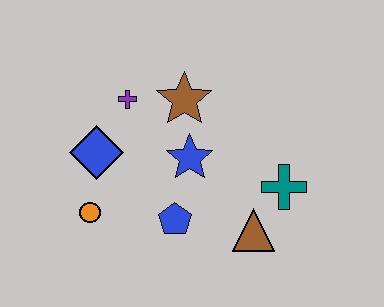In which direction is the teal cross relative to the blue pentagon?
The teal cross is to the right of the blue pentagon.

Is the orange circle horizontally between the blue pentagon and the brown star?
No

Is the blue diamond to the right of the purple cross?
No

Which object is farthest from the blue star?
The orange circle is farthest from the blue star.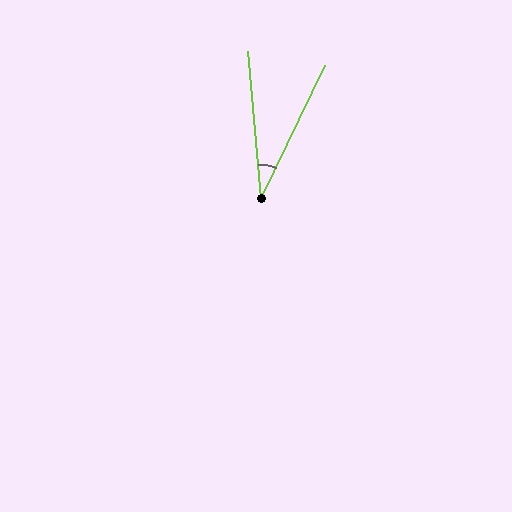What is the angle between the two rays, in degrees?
Approximately 31 degrees.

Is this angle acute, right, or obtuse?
It is acute.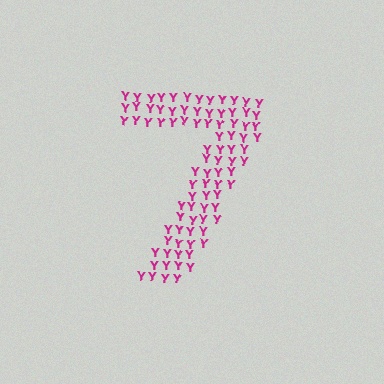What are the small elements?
The small elements are letter Y's.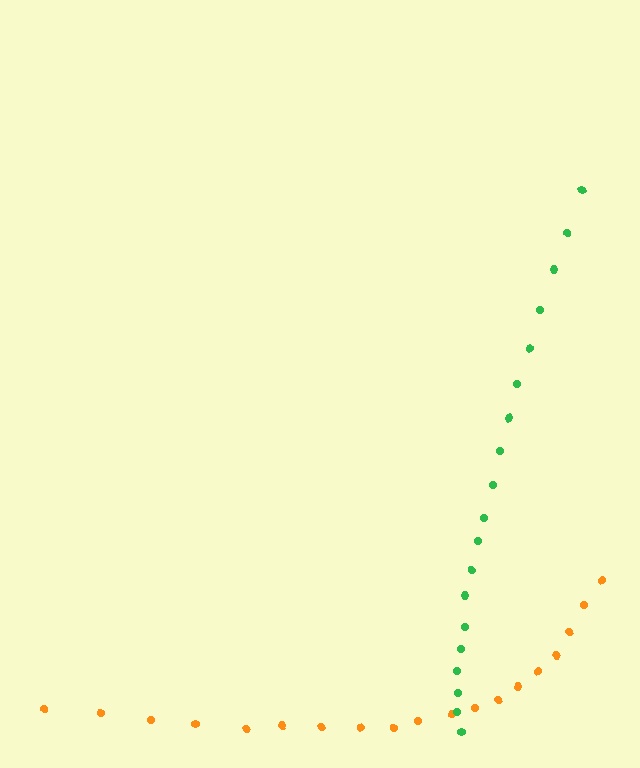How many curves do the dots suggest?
There are 2 distinct paths.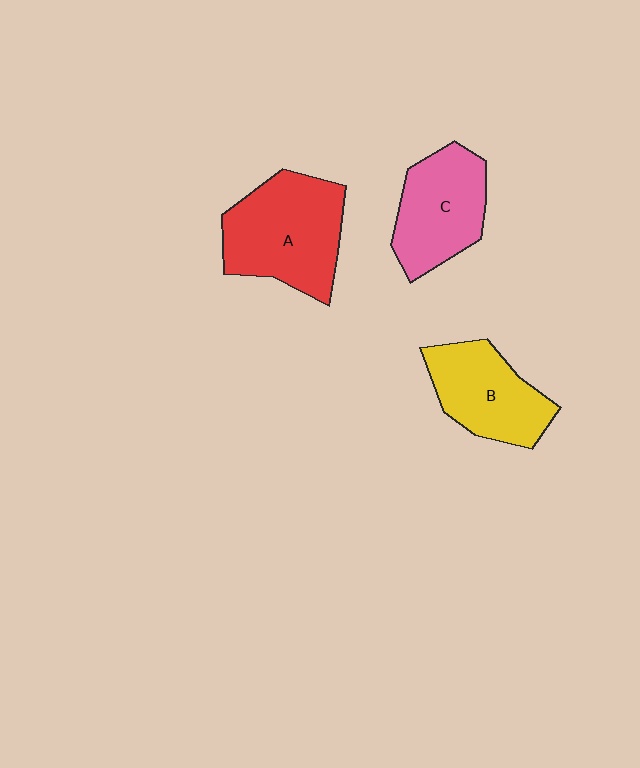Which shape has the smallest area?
Shape B (yellow).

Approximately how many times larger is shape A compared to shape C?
Approximately 1.3 times.